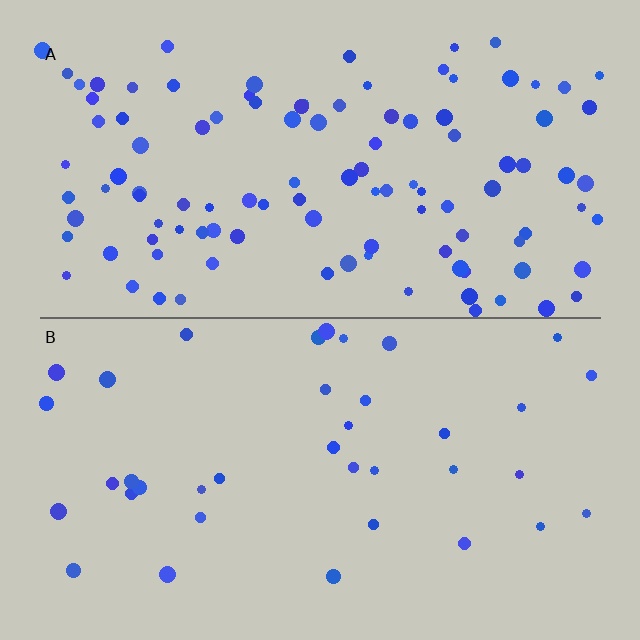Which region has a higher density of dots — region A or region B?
A (the top).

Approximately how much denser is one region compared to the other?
Approximately 2.9× — region A over region B.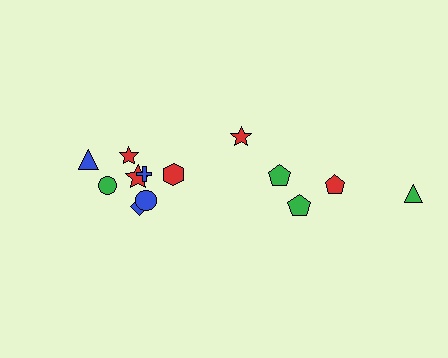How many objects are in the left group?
There are 8 objects.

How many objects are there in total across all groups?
There are 13 objects.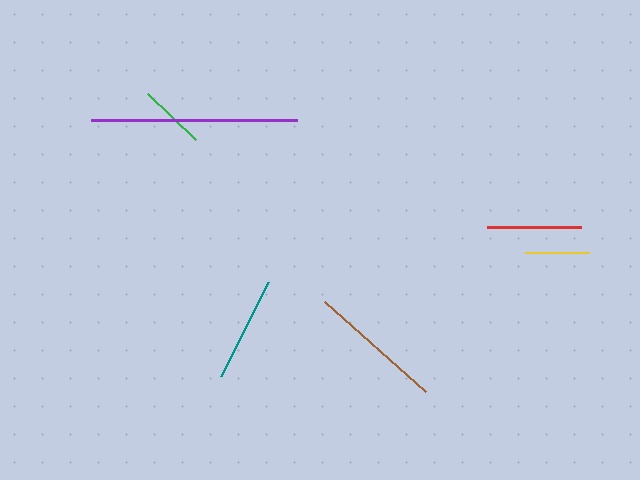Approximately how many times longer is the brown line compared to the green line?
The brown line is approximately 2.0 times the length of the green line.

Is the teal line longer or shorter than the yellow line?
The teal line is longer than the yellow line.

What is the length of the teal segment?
The teal segment is approximately 106 pixels long.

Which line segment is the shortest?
The yellow line is the shortest at approximately 64 pixels.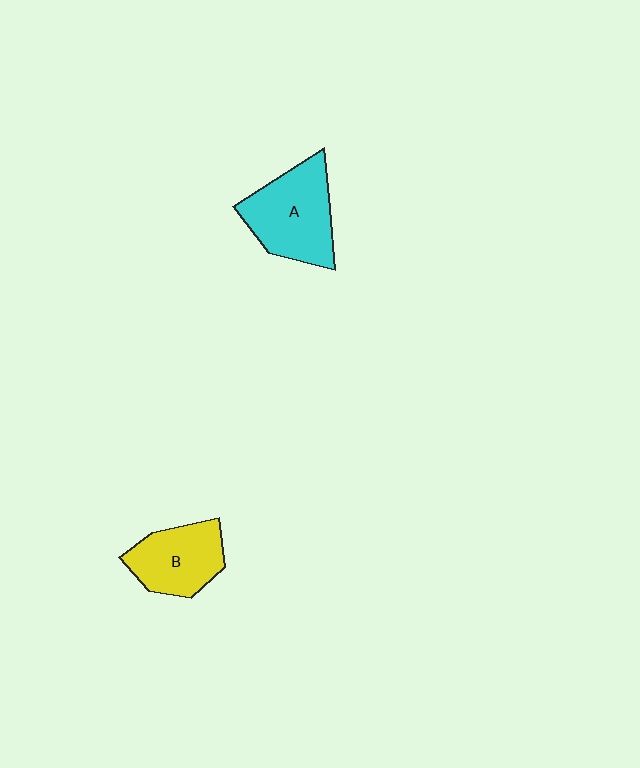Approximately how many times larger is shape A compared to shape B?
Approximately 1.3 times.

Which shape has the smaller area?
Shape B (yellow).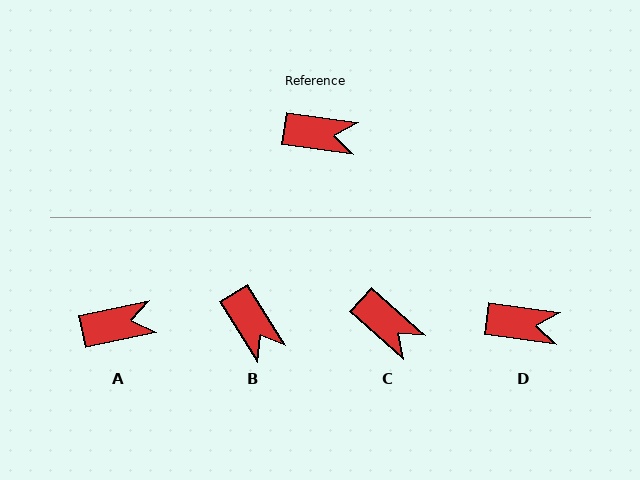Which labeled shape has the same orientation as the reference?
D.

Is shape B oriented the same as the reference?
No, it is off by about 50 degrees.